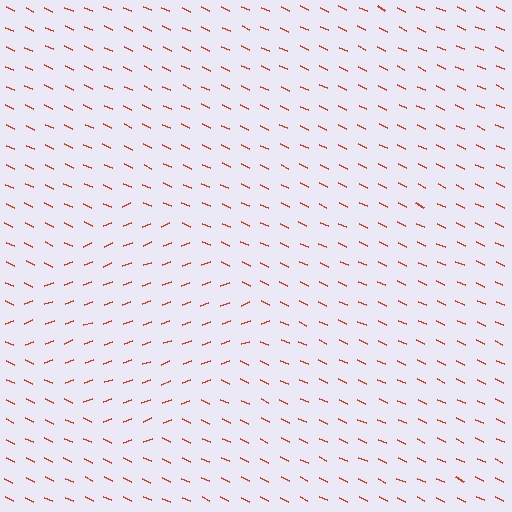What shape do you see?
I see a diamond.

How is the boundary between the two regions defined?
The boundary is defined purely by a change in line orientation (approximately 45 degrees difference). All lines are the same color and thickness.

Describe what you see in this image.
The image is filled with small red line segments. A diamond region in the image has lines oriented differently from the surrounding lines, creating a visible texture boundary.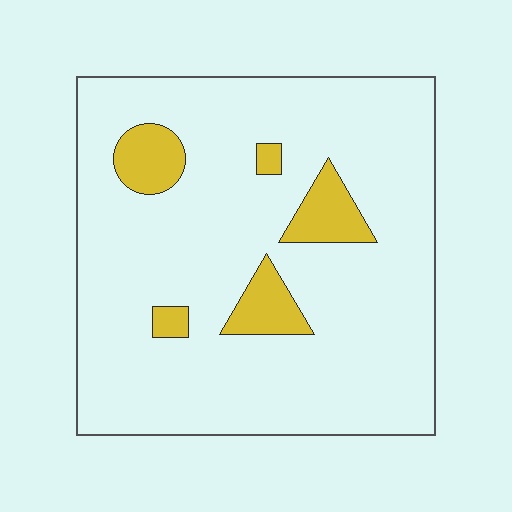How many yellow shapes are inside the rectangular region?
5.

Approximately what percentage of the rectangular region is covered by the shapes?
Approximately 10%.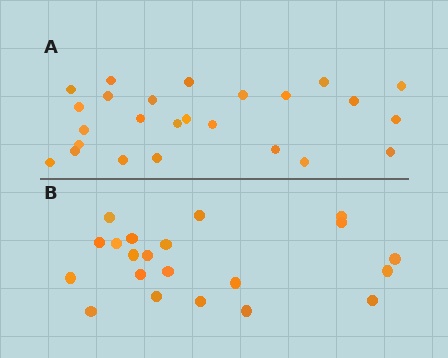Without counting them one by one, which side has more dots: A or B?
Region A (the top region) has more dots.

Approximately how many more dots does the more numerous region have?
Region A has about 4 more dots than region B.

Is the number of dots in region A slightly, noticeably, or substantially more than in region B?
Region A has only slightly more — the two regions are fairly close. The ratio is roughly 1.2 to 1.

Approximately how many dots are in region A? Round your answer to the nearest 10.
About 20 dots. (The exact count is 25, which rounds to 20.)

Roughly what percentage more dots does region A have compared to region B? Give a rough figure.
About 20% more.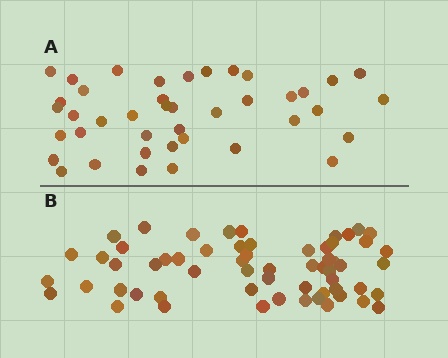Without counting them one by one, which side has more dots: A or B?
Region B (the bottom region) has more dots.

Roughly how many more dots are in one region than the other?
Region B has approximately 20 more dots than region A.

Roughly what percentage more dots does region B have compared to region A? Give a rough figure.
About 45% more.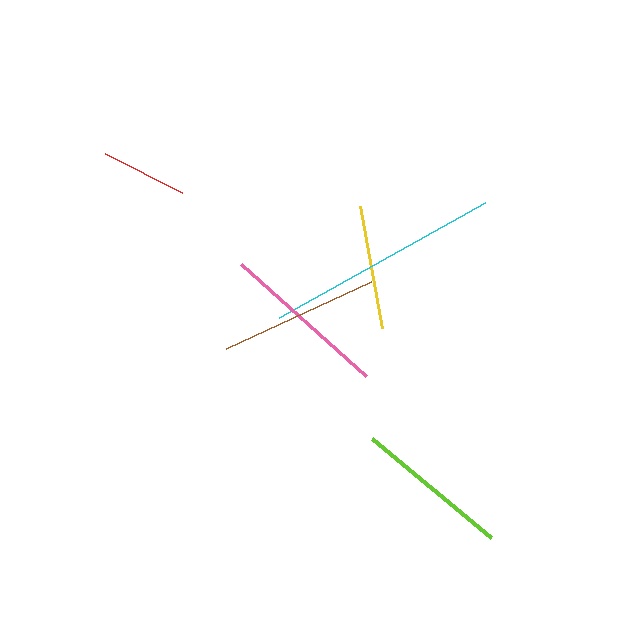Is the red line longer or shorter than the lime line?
The lime line is longer than the red line.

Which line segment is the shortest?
The red line is the shortest at approximately 86 pixels.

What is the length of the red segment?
The red segment is approximately 86 pixels long.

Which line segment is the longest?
The cyan line is the longest at approximately 236 pixels.